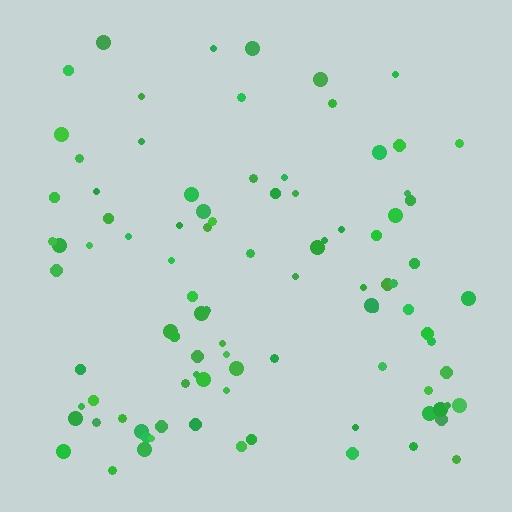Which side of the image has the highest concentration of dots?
The bottom.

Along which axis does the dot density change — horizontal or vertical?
Vertical.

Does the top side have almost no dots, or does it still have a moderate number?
Still a moderate number, just noticeably fewer than the bottom.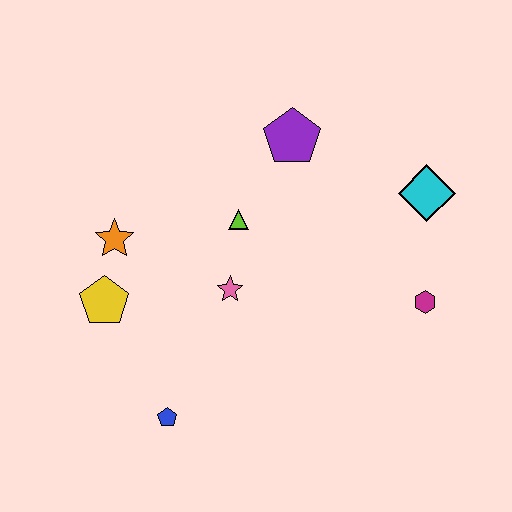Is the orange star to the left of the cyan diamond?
Yes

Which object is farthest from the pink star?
The cyan diamond is farthest from the pink star.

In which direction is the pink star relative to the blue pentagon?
The pink star is above the blue pentagon.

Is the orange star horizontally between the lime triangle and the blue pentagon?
No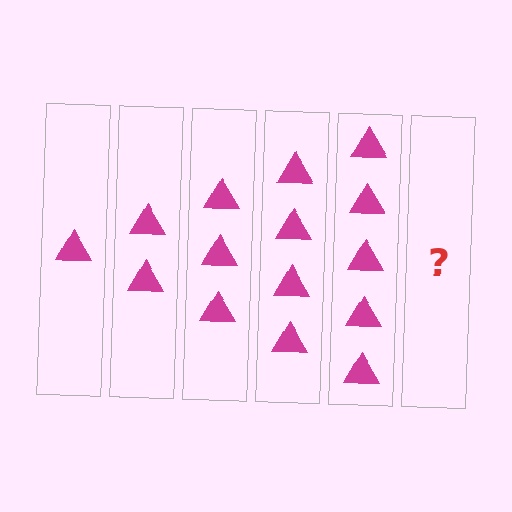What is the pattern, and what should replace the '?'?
The pattern is that each step adds one more triangle. The '?' should be 6 triangles.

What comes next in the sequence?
The next element should be 6 triangles.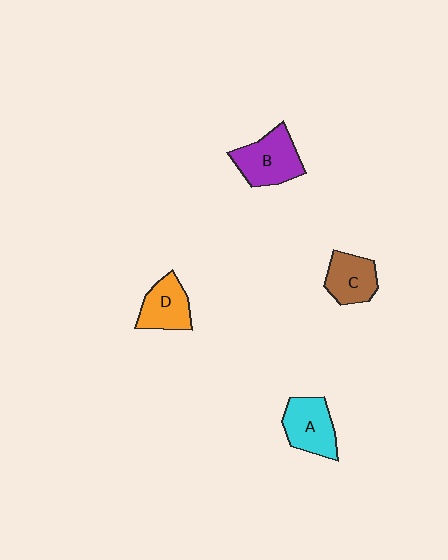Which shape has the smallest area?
Shape C (brown).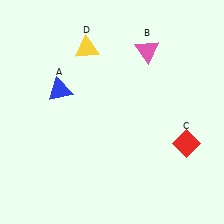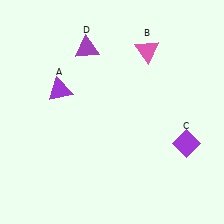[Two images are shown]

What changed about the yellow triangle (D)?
In Image 1, D is yellow. In Image 2, it changed to purple.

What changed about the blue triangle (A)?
In Image 1, A is blue. In Image 2, it changed to purple.